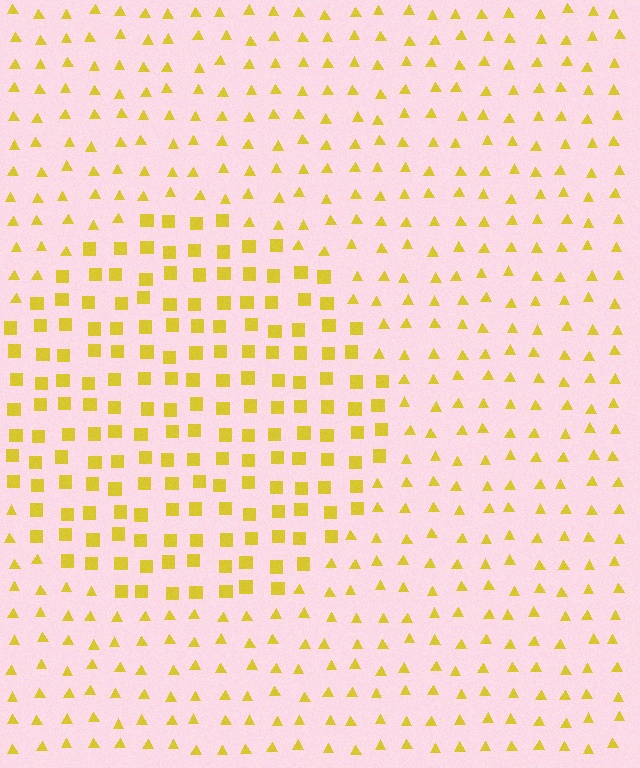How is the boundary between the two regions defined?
The boundary is defined by a change in element shape: squares inside vs. triangles outside. All elements share the same color and spacing.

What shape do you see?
I see a circle.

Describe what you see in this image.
The image is filled with small yellow elements arranged in a uniform grid. A circle-shaped region contains squares, while the surrounding area contains triangles. The boundary is defined purely by the change in element shape.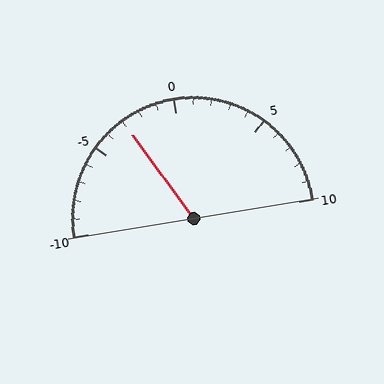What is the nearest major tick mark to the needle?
The nearest major tick mark is -5.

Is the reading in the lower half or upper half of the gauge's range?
The reading is in the lower half of the range (-10 to 10).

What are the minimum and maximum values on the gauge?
The gauge ranges from -10 to 10.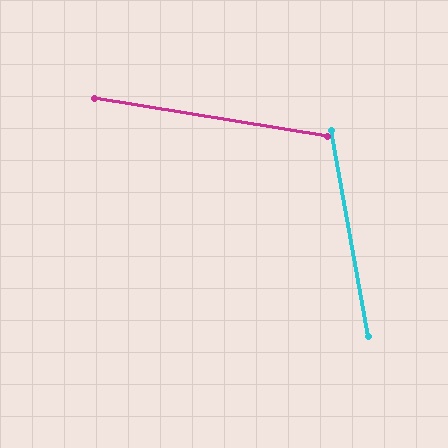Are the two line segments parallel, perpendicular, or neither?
Neither parallel nor perpendicular — they differ by about 71°.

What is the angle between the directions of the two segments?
Approximately 71 degrees.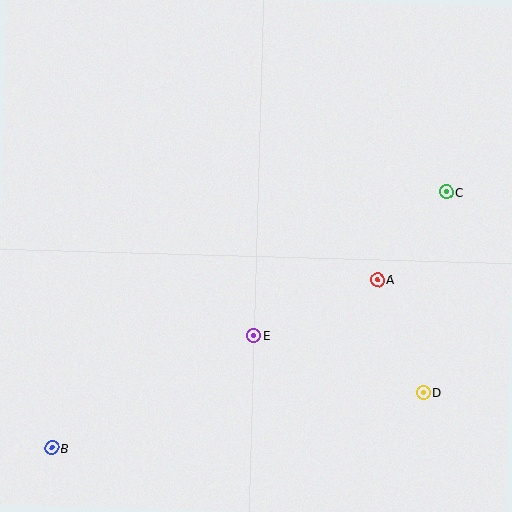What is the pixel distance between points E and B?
The distance between E and B is 231 pixels.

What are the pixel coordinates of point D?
Point D is at (423, 393).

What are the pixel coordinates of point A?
Point A is at (378, 280).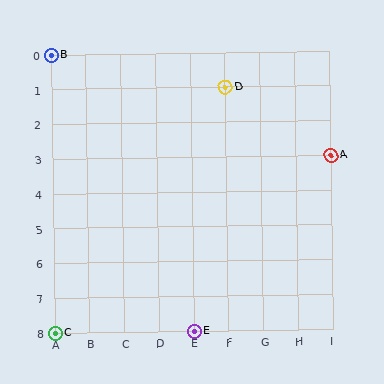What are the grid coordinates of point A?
Point A is at grid coordinates (I, 3).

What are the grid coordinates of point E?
Point E is at grid coordinates (E, 8).